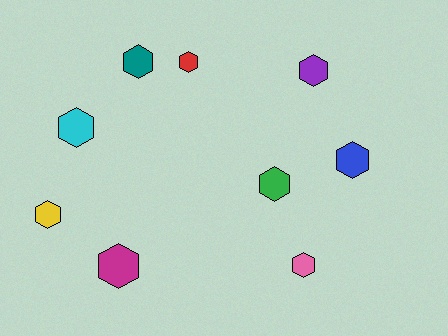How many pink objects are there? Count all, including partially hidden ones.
There is 1 pink object.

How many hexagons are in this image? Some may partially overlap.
There are 9 hexagons.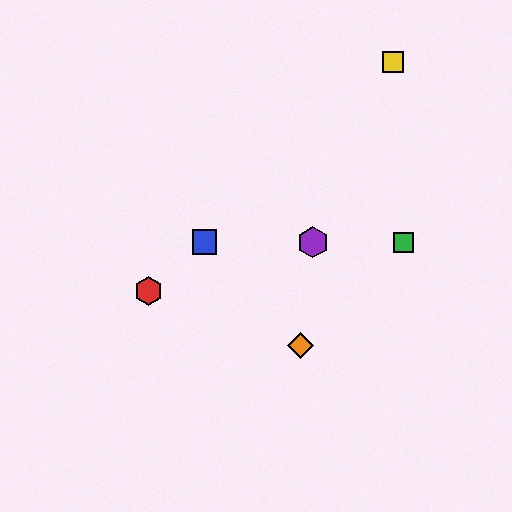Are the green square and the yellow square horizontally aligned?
No, the green square is at y≈242 and the yellow square is at y≈62.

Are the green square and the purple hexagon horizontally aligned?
Yes, both are at y≈242.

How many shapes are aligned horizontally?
3 shapes (the blue square, the green square, the purple hexagon) are aligned horizontally.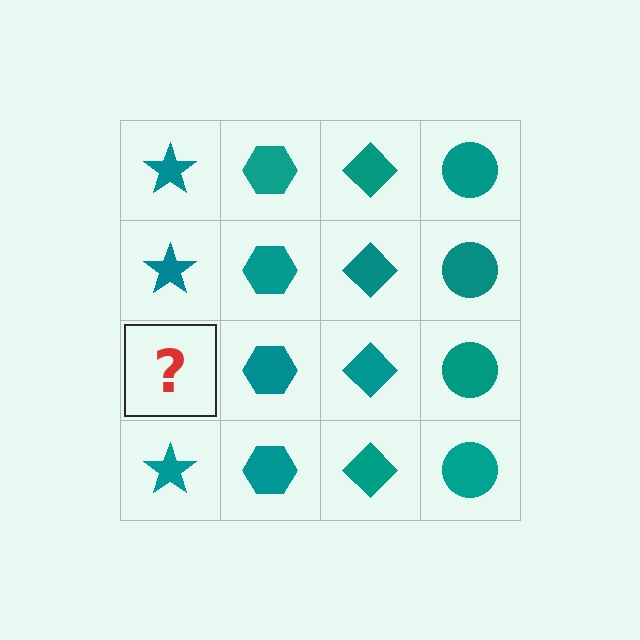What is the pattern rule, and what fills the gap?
The rule is that each column has a consistent shape. The gap should be filled with a teal star.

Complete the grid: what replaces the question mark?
The question mark should be replaced with a teal star.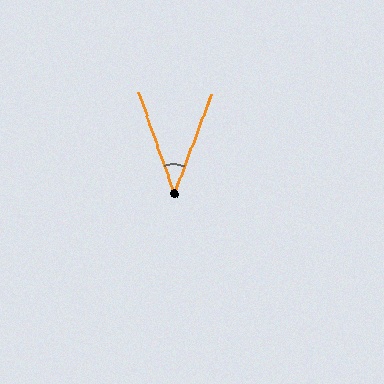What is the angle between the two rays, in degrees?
Approximately 40 degrees.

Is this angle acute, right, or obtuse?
It is acute.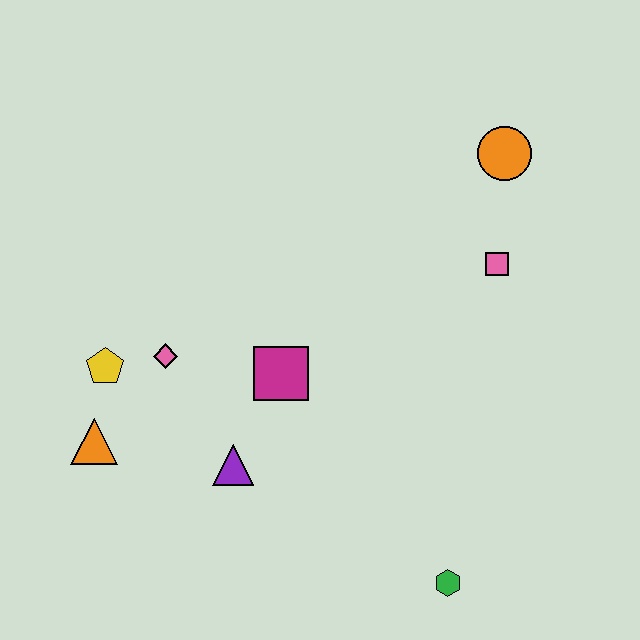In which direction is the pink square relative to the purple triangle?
The pink square is to the right of the purple triangle.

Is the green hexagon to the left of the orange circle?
Yes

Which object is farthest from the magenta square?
The orange circle is farthest from the magenta square.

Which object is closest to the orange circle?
The pink square is closest to the orange circle.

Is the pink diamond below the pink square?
Yes